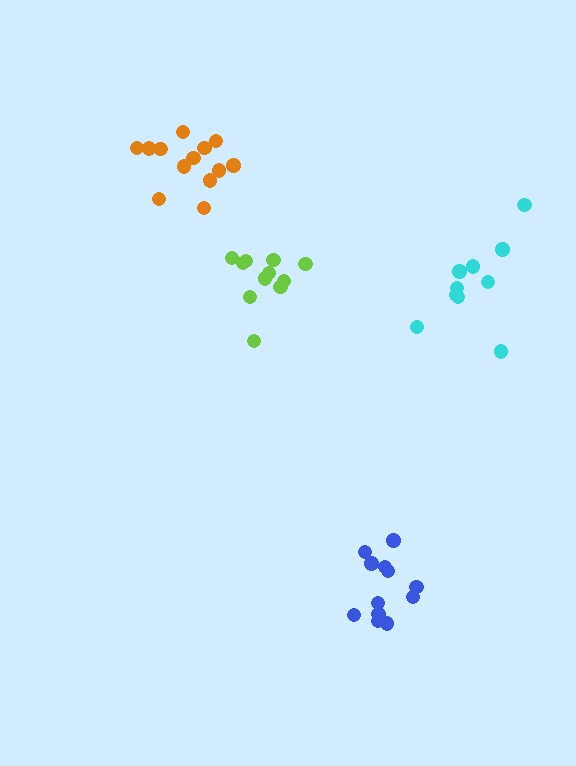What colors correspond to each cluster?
The clusters are colored: blue, cyan, orange, lime.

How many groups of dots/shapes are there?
There are 4 groups.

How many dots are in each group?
Group 1: 12 dots, Group 2: 10 dots, Group 3: 13 dots, Group 4: 11 dots (46 total).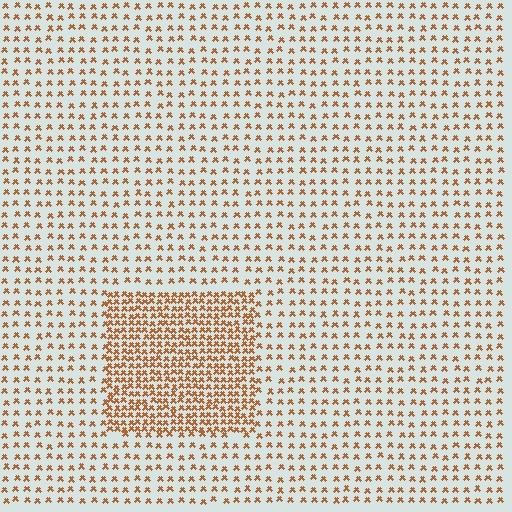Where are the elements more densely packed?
The elements are more densely packed inside the rectangle boundary.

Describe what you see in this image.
The image contains small brown elements arranged at two different densities. A rectangle-shaped region is visible where the elements are more densely packed than the surrounding area.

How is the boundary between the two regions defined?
The boundary is defined by a change in element density (approximately 2.4x ratio). All elements are the same color, size, and shape.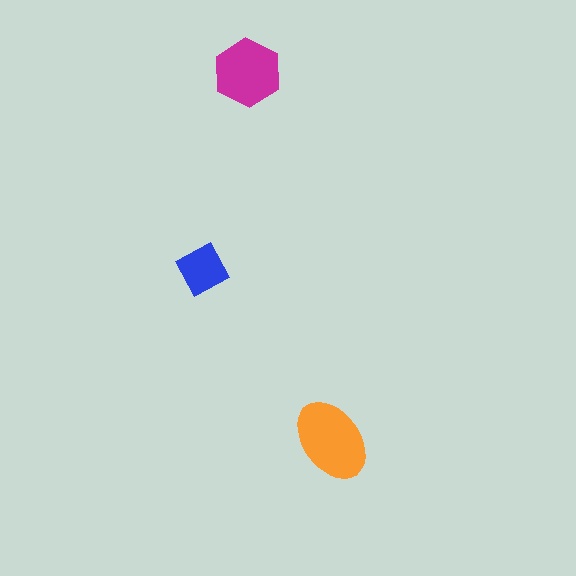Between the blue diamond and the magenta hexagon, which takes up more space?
The magenta hexagon.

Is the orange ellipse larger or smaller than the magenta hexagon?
Larger.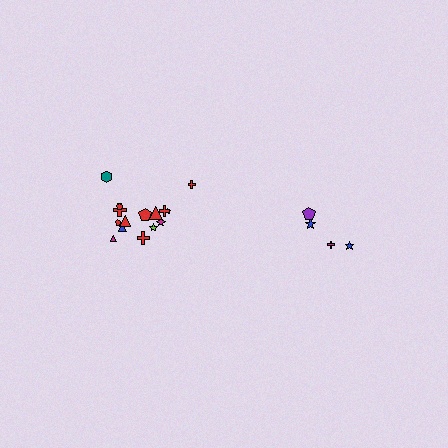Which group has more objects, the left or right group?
The left group.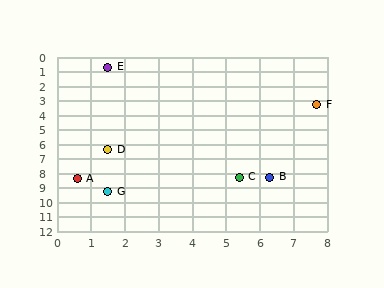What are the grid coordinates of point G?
Point G is at approximately (1.5, 9.3).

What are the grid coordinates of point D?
Point D is at approximately (1.5, 6.4).